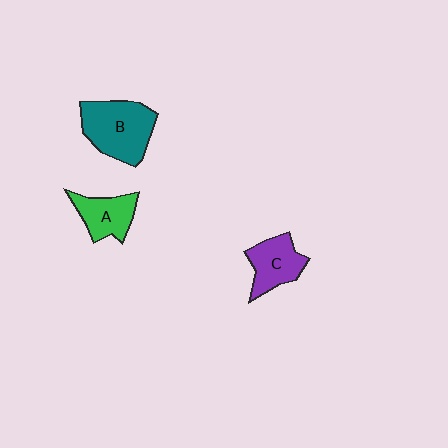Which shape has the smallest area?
Shape A (green).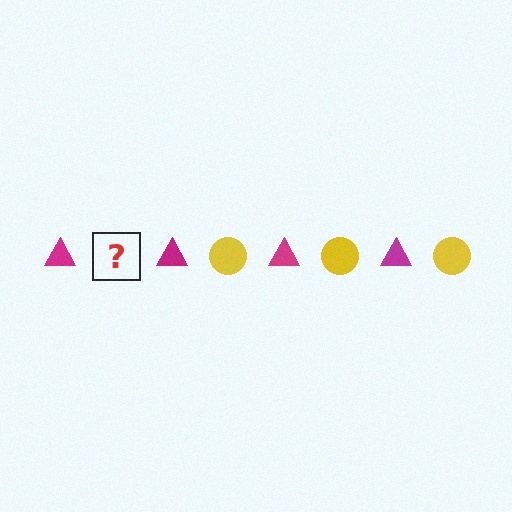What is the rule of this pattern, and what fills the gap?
The rule is that the pattern alternates between magenta triangle and yellow circle. The gap should be filled with a yellow circle.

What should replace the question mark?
The question mark should be replaced with a yellow circle.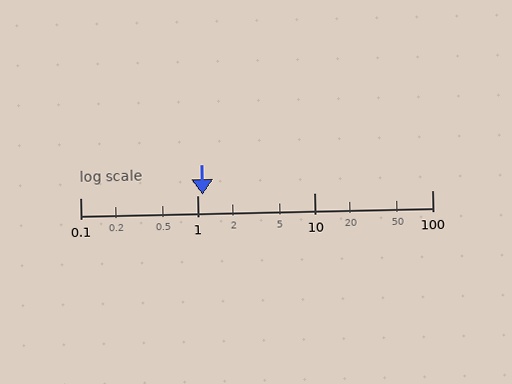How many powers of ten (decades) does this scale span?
The scale spans 3 decades, from 0.1 to 100.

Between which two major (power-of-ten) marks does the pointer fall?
The pointer is between 1 and 10.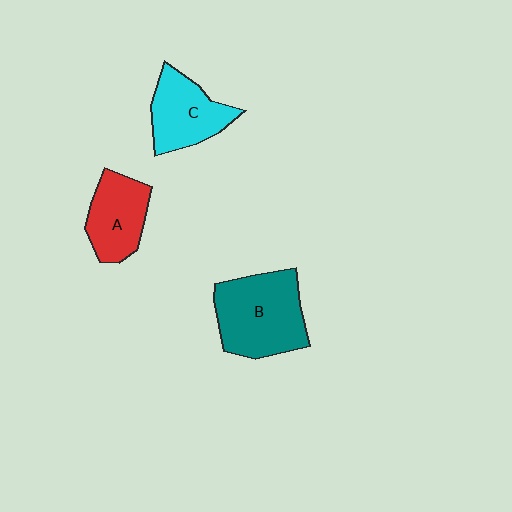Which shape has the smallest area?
Shape A (red).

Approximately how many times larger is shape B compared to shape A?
Approximately 1.5 times.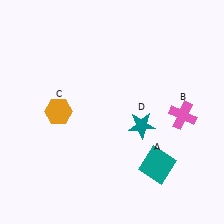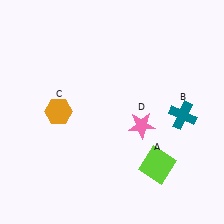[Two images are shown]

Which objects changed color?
A changed from teal to lime. B changed from pink to teal. D changed from teal to pink.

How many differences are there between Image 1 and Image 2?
There are 3 differences between the two images.